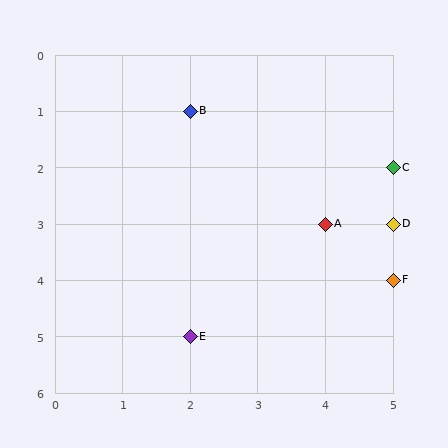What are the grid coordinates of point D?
Point D is at grid coordinates (5, 3).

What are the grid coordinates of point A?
Point A is at grid coordinates (4, 3).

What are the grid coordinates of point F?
Point F is at grid coordinates (5, 4).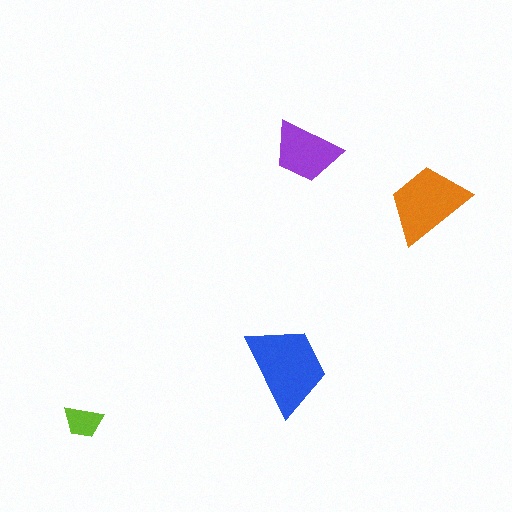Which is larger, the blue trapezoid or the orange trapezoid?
The blue one.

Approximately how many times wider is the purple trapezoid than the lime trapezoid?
About 2 times wider.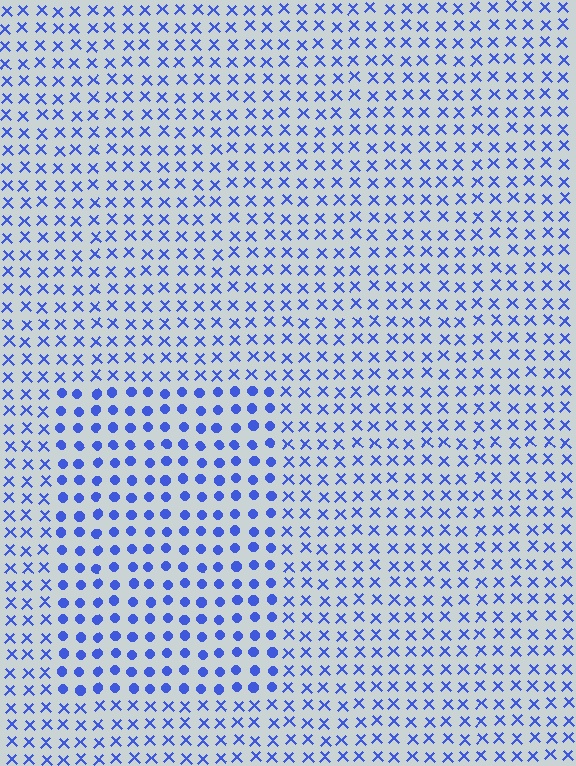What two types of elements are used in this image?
The image uses circles inside the rectangle region and X marks outside it.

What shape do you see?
I see a rectangle.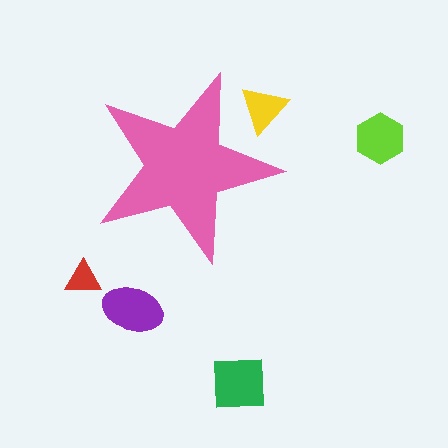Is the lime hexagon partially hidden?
No, the lime hexagon is fully visible.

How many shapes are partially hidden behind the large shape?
1 shape is partially hidden.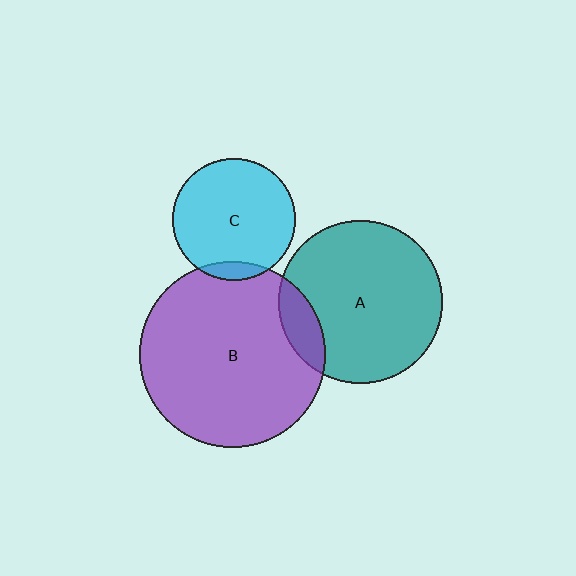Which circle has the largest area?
Circle B (purple).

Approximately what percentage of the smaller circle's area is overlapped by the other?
Approximately 10%.